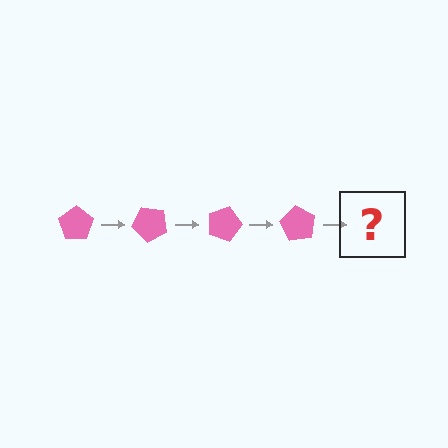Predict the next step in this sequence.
The next step is a pink pentagon rotated 180 degrees.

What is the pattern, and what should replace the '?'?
The pattern is that the pentagon rotates 45 degrees each step. The '?' should be a pink pentagon rotated 180 degrees.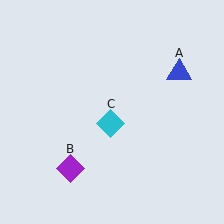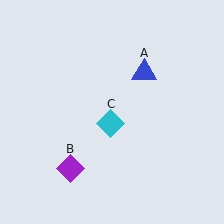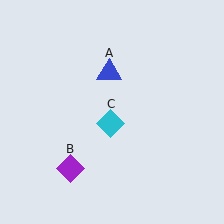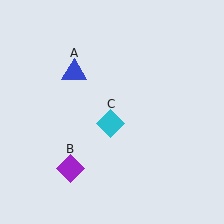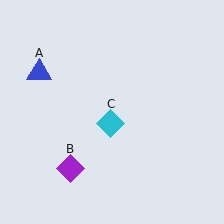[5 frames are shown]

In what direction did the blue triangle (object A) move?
The blue triangle (object A) moved left.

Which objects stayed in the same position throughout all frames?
Purple diamond (object B) and cyan diamond (object C) remained stationary.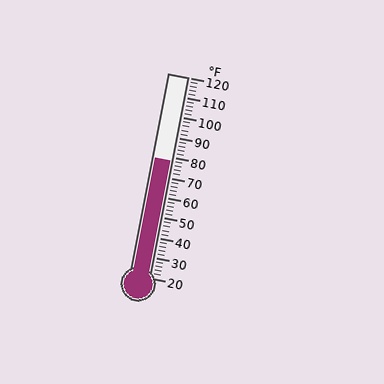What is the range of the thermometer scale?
The thermometer scale ranges from 20°F to 120°F.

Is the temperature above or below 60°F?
The temperature is above 60°F.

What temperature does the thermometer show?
The thermometer shows approximately 78°F.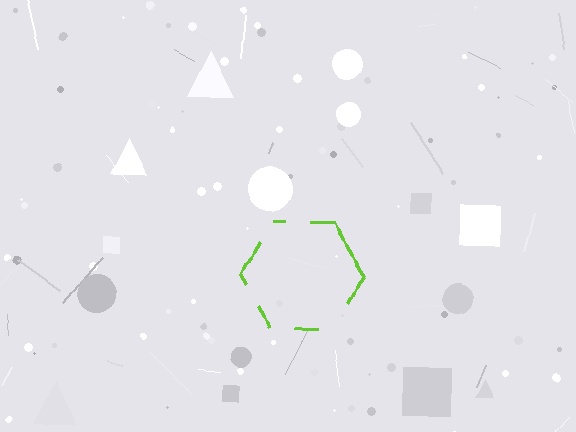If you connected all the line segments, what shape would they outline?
They would outline a hexagon.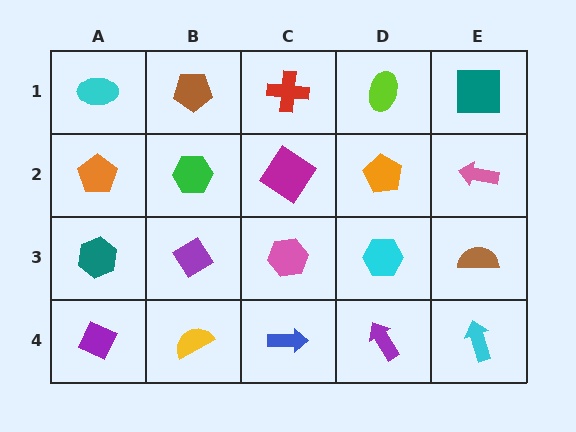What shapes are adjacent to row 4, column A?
A teal hexagon (row 3, column A), a yellow semicircle (row 4, column B).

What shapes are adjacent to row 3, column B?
A green hexagon (row 2, column B), a yellow semicircle (row 4, column B), a teal hexagon (row 3, column A), a pink hexagon (row 3, column C).